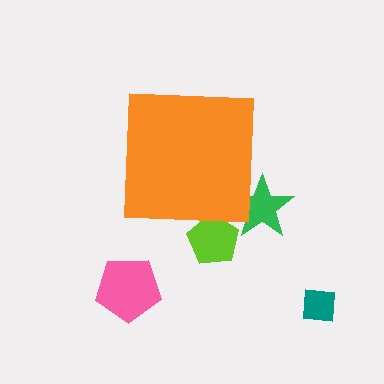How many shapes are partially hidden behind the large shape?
2 shapes are partially hidden.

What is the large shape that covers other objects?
An orange square.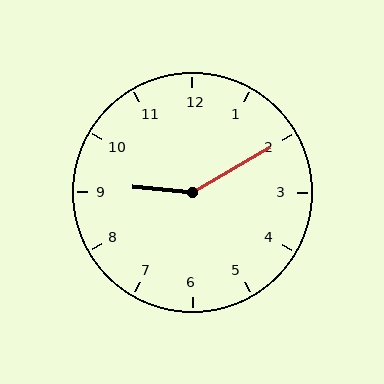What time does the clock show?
9:10.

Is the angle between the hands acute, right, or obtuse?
It is obtuse.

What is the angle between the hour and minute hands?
Approximately 145 degrees.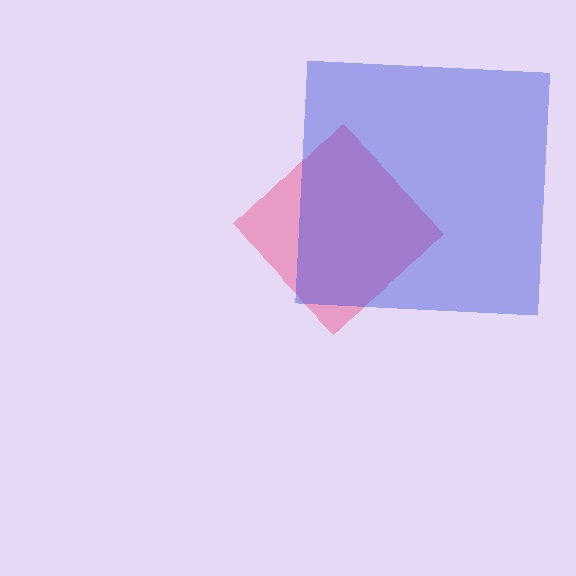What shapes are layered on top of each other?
The layered shapes are: a pink diamond, a blue square.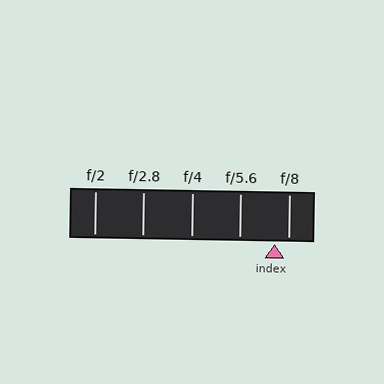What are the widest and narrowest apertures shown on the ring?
The widest aperture shown is f/2 and the narrowest is f/8.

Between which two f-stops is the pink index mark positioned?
The index mark is between f/5.6 and f/8.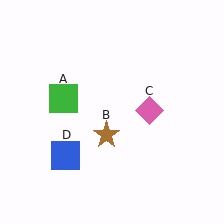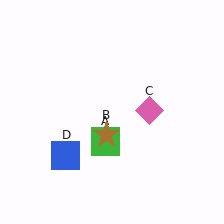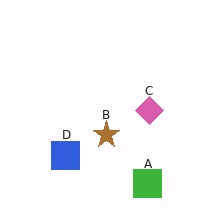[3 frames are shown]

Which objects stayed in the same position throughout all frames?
Brown star (object B) and pink diamond (object C) and blue square (object D) remained stationary.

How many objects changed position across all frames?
1 object changed position: green square (object A).